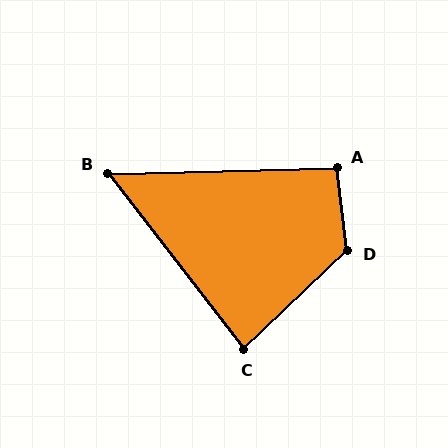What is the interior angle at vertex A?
Approximately 96 degrees (obtuse).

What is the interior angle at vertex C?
Approximately 84 degrees (acute).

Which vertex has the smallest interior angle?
B, at approximately 54 degrees.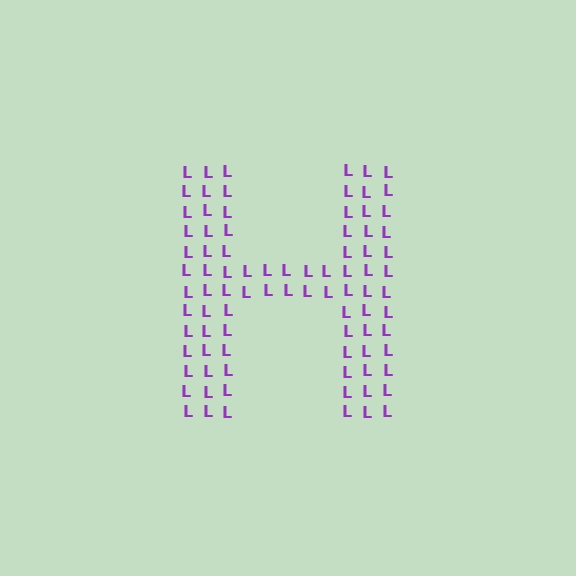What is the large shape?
The large shape is the letter H.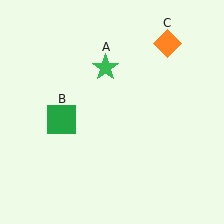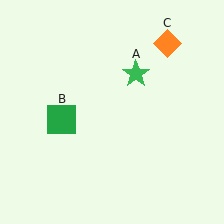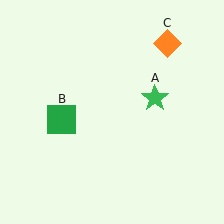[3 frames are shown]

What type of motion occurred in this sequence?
The green star (object A) rotated clockwise around the center of the scene.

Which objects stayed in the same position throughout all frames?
Green square (object B) and orange diamond (object C) remained stationary.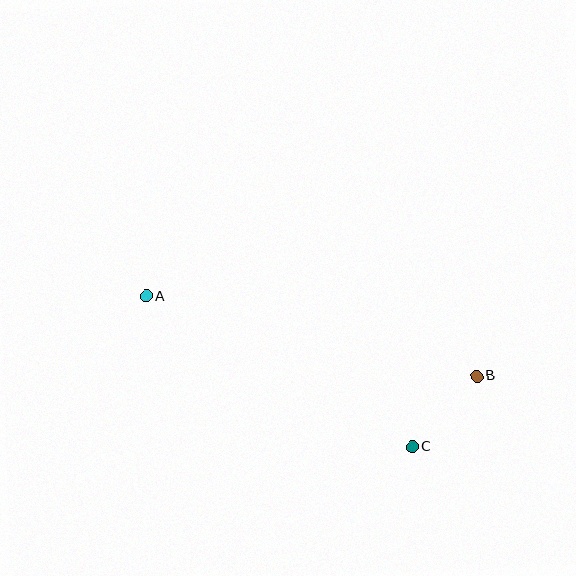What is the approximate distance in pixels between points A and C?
The distance between A and C is approximately 306 pixels.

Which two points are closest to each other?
Points B and C are closest to each other.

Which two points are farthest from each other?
Points A and B are farthest from each other.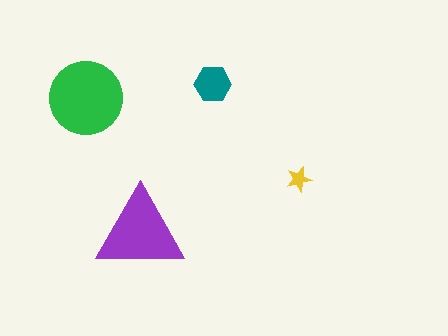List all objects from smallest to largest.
The yellow star, the teal hexagon, the purple triangle, the green circle.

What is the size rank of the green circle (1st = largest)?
1st.